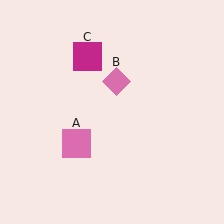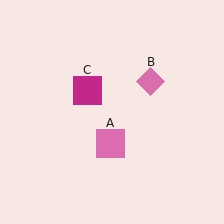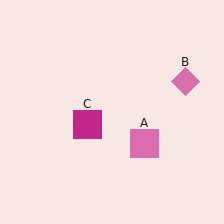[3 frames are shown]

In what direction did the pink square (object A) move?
The pink square (object A) moved right.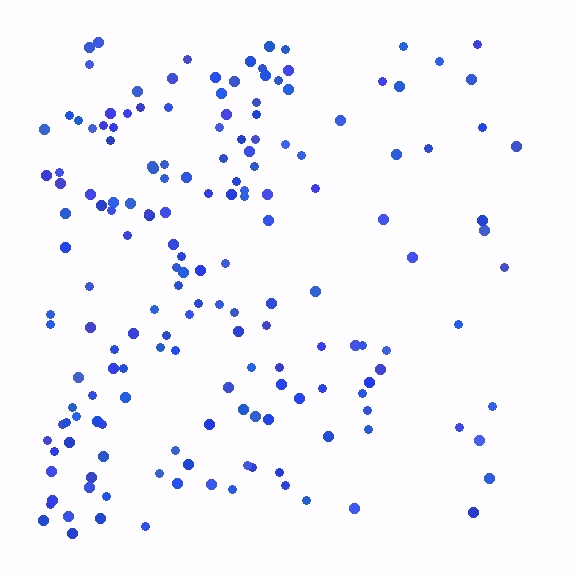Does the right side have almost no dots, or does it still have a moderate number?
Still a moderate number, just noticeably fewer than the left.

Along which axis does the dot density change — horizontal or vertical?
Horizontal.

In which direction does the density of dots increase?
From right to left, with the left side densest.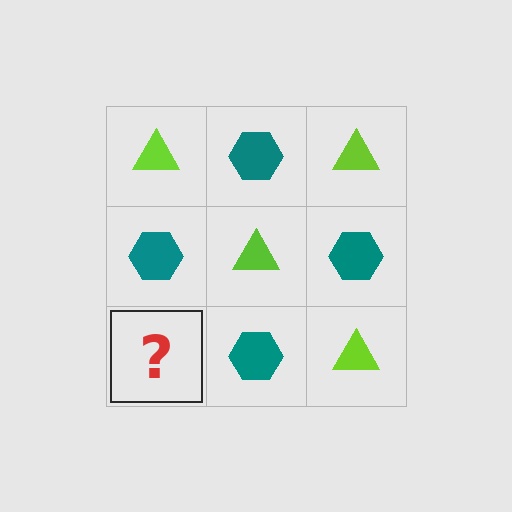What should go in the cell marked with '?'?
The missing cell should contain a lime triangle.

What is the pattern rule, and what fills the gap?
The rule is that it alternates lime triangle and teal hexagon in a checkerboard pattern. The gap should be filled with a lime triangle.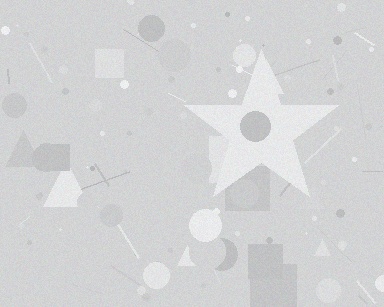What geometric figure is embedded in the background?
A star is embedded in the background.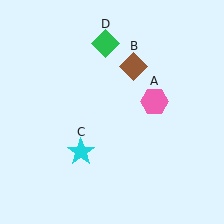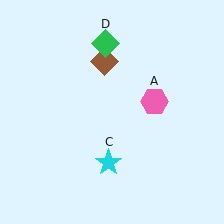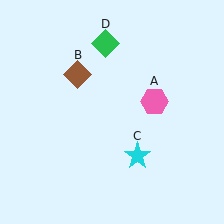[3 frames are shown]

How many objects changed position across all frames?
2 objects changed position: brown diamond (object B), cyan star (object C).